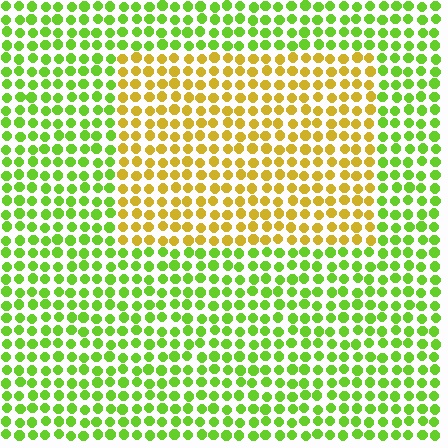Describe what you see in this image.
The image is filled with small lime elements in a uniform arrangement. A rectangle-shaped region is visible where the elements are tinted to a slightly different hue, forming a subtle color boundary.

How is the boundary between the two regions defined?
The boundary is defined purely by a slight shift in hue (about 49 degrees). Spacing, size, and orientation are identical on both sides.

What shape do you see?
I see a rectangle.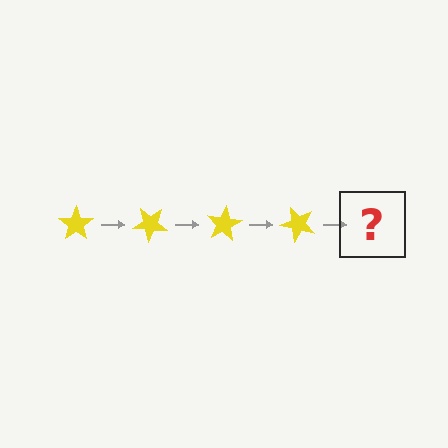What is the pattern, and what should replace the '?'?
The pattern is that the star rotates 40 degrees each step. The '?' should be a yellow star rotated 160 degrees.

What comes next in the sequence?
The next element should be a yellow star rotated 160 degrees.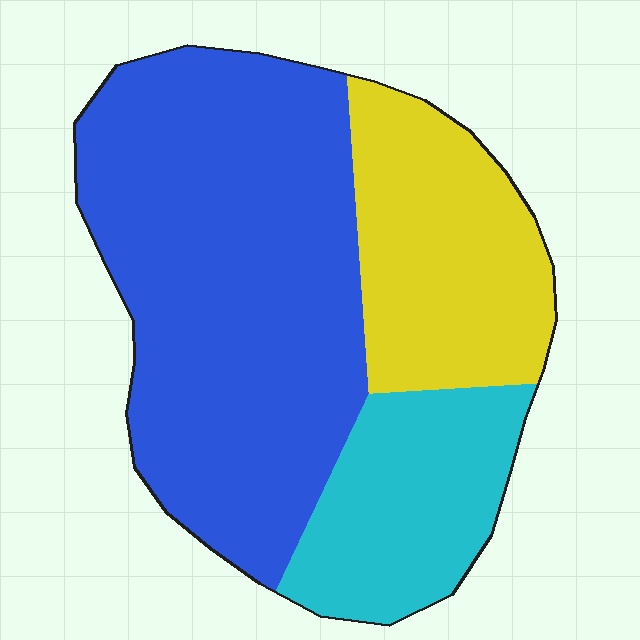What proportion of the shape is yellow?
Yellow covers about 25% of the shape.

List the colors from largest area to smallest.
From largest to smallest: blue, yellow, cyan.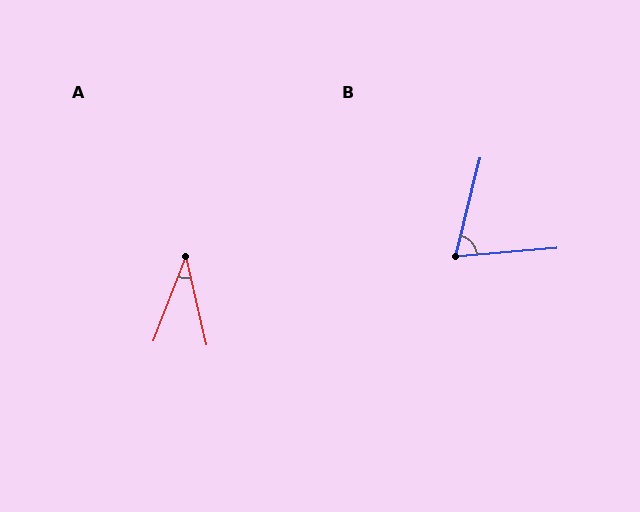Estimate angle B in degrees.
Approximately 71 degrees.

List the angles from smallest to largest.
A (34°), B (71°).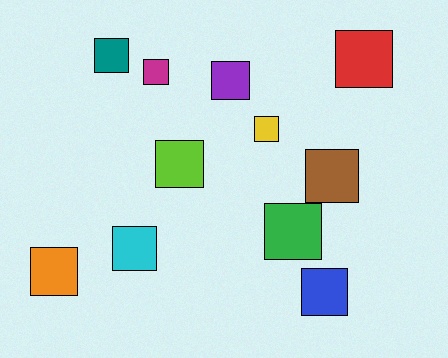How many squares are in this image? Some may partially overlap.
There are 11 squares.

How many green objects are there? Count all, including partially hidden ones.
There is 1 green object.